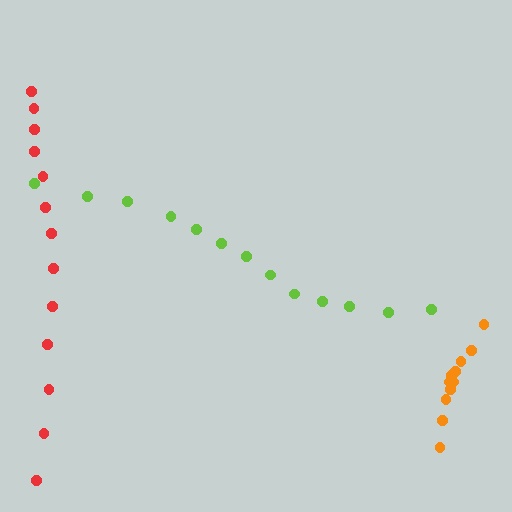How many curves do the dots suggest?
There are 3 distinct paths.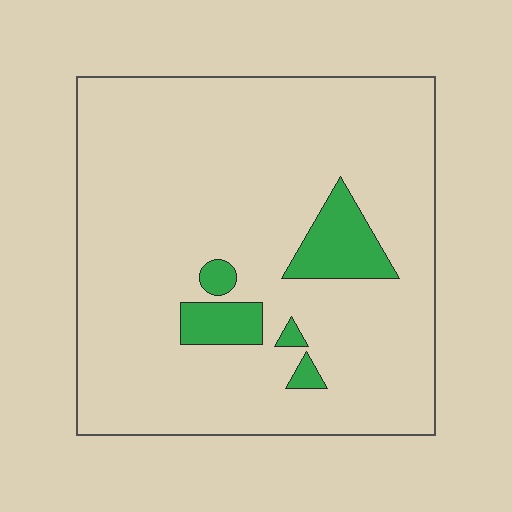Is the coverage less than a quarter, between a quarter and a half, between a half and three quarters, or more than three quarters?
Less than a quarter.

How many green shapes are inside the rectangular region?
5.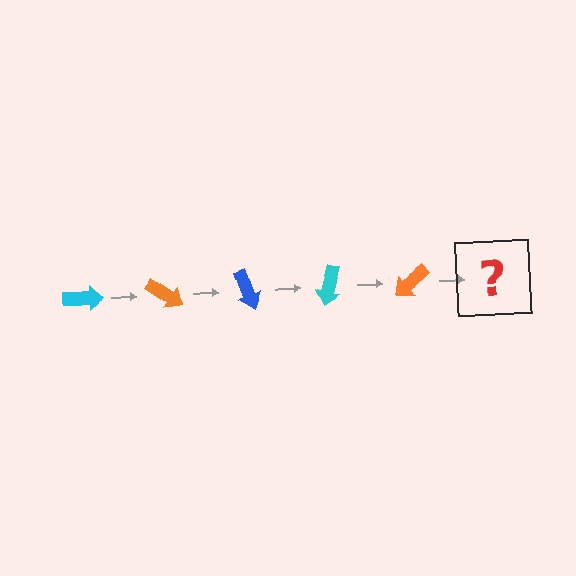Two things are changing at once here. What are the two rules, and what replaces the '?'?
The two rules are that it rotates 35 degrees each step and the color cycles through cyan, orange, and blue. The '?' should be a blue arrow, rotated 175 degrees from the start.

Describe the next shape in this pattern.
It should be a blue arrow, rotated 175 degrees from the start.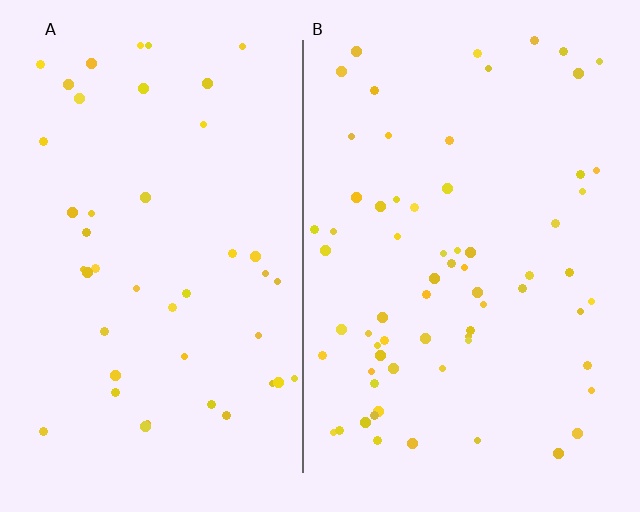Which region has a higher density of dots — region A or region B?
B (the right).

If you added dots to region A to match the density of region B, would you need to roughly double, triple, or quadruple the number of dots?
Approximately double.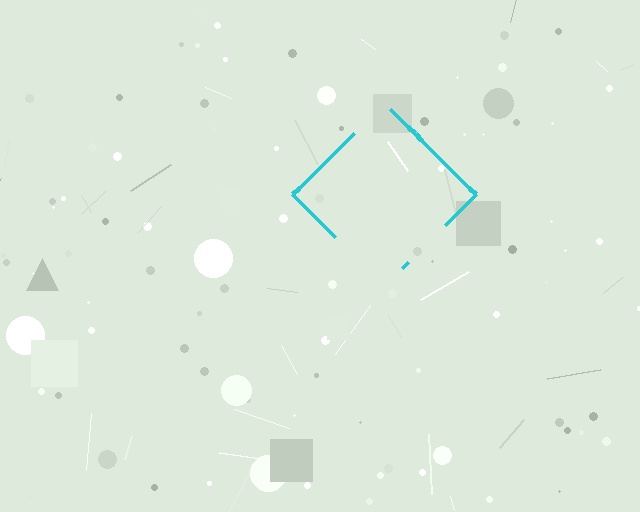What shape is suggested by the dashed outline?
The dashed outline suggests a diamond.